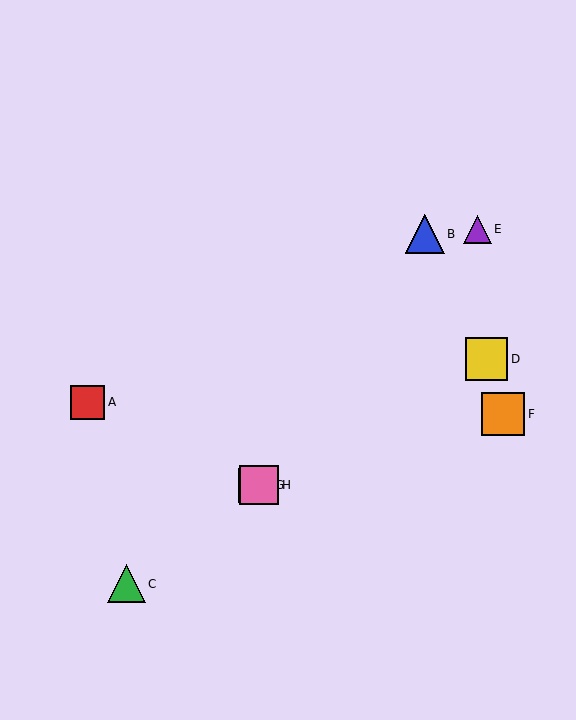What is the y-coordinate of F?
Object F is at y≈414.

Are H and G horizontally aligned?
Yes, both are at y≈485.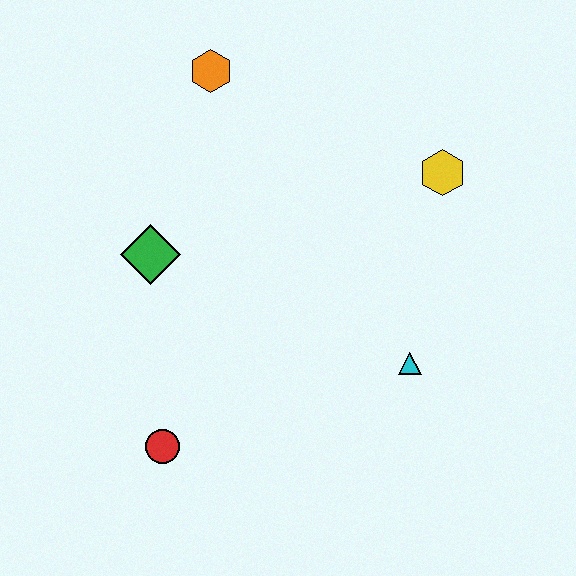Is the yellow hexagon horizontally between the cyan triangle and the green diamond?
No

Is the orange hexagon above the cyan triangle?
Yes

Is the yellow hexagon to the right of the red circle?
Yes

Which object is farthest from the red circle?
The yellow hexagon is farthest from the red circle.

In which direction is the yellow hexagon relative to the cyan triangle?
The yellow hexagon is above the cyan triangle.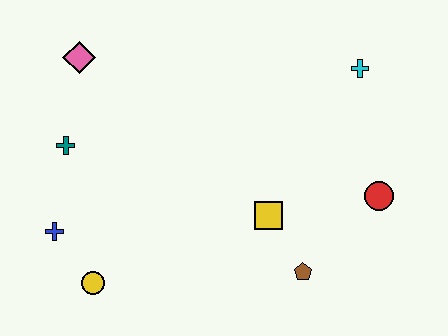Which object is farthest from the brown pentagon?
The pink diamond is farthest from the brown pentagon.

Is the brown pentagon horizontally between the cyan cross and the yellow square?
Yes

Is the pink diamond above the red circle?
Yes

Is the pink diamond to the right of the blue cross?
Yes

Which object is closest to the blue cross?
The yellow circle is closest to the blue cross.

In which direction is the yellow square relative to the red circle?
The yellow square is to the left of the red circle.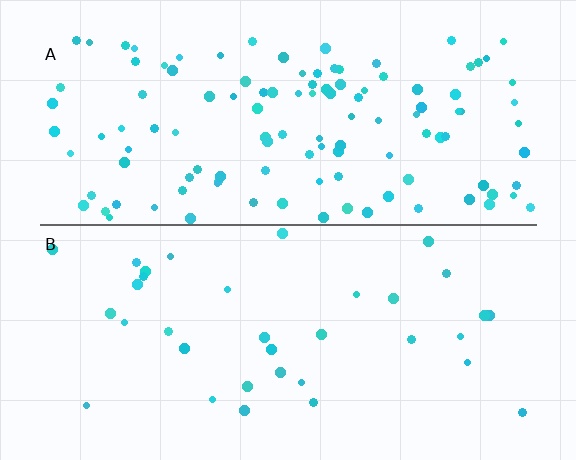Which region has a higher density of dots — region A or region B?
A (the top).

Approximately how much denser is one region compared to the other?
Approximately 3.4× — region A over region B.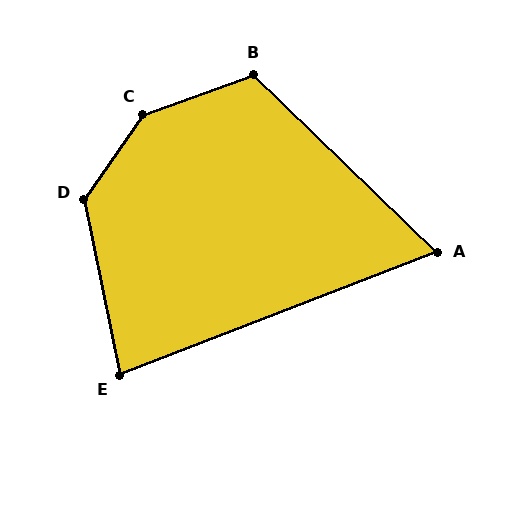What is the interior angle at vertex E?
Approximately 80 degrees (acute).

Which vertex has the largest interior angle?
C, at approximately 145 degrees.